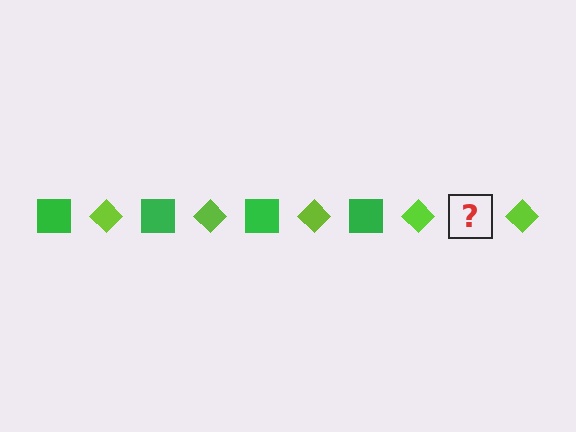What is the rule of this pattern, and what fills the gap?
The rule is that the pattern alternates between green square and lime diamond. The gap should be filled with a green square.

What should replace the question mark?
The question mark should be replaced with a green square.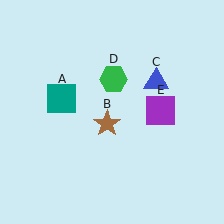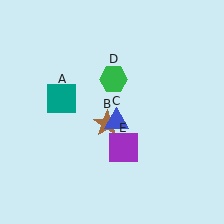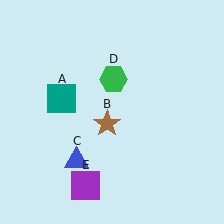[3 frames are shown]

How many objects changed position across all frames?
2 objects changed position: blue triangle (object C), purple square (object E).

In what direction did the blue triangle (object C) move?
The blue triangle (object C) moved down and to the left.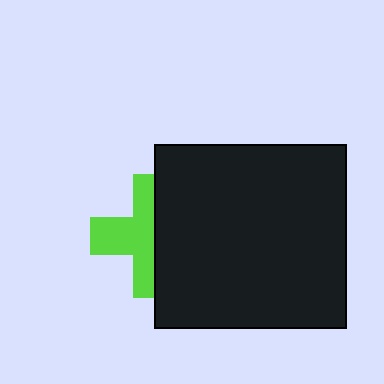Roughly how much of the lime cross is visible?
About half of it is visible (roughly 52%).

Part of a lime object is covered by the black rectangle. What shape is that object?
It is a cross.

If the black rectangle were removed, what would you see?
You would see the complete lime cross.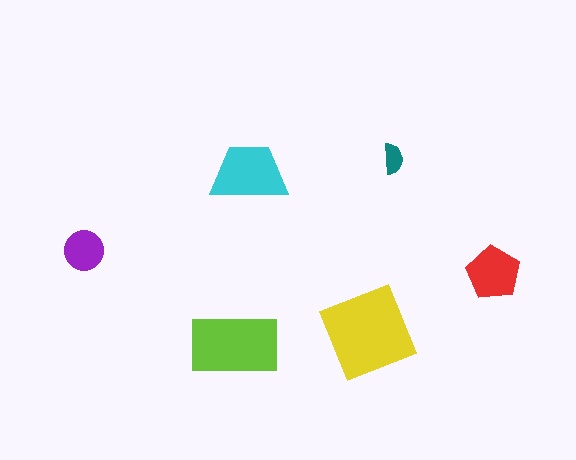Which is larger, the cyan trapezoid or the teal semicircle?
The cyan trapezoid.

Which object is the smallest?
The teal semicircle.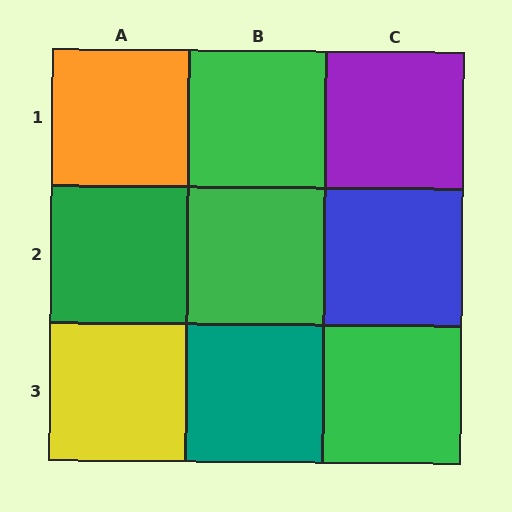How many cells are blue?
1 cell is blue.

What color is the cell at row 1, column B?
Green.